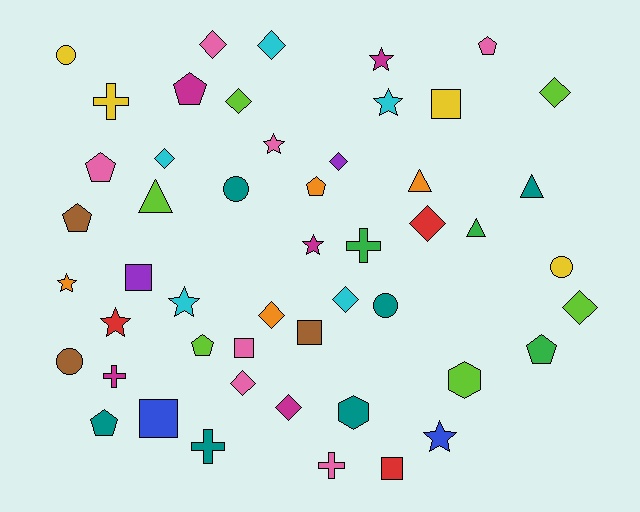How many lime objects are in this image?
There are 6 lime objects.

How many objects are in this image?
There are 50 objects.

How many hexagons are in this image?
There are 2 hexagons.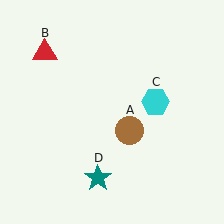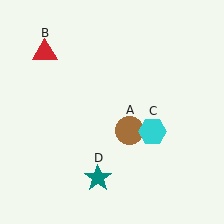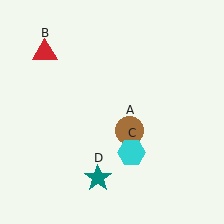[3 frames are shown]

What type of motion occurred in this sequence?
The cyan hexagon (object C) rotated clockwise around the center of the scene.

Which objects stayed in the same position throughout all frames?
Brown circle (object A) and red triangle (object B) and teal star (object D) remained stationary.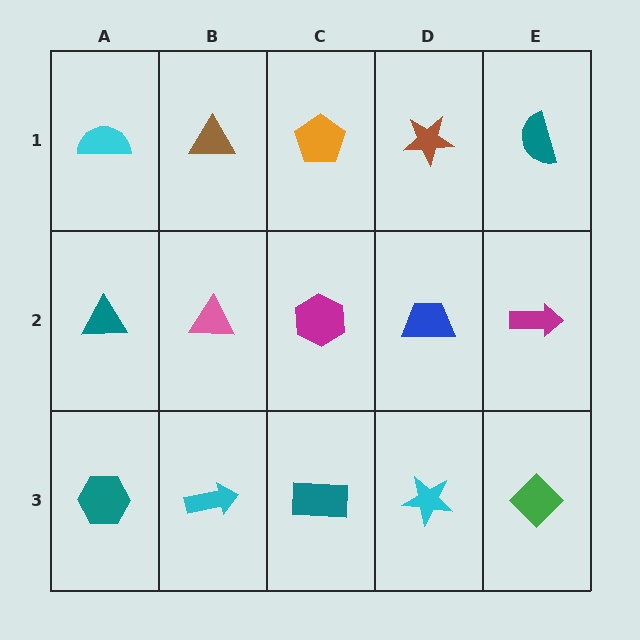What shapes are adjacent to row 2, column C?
An orange pentagon (row 1, column C), a teal rectangle (row 3, column C), a pink triangle (row 2, column B), a blue trapezoid (row 2, column D).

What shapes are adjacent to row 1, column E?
A magenta arrow (row 2, column E), a brown star (row 1, column D).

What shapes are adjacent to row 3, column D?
A blue trapezoid (row 2, column D), a teal rectangle (row 3, column C), a green diamond (row 3, column E).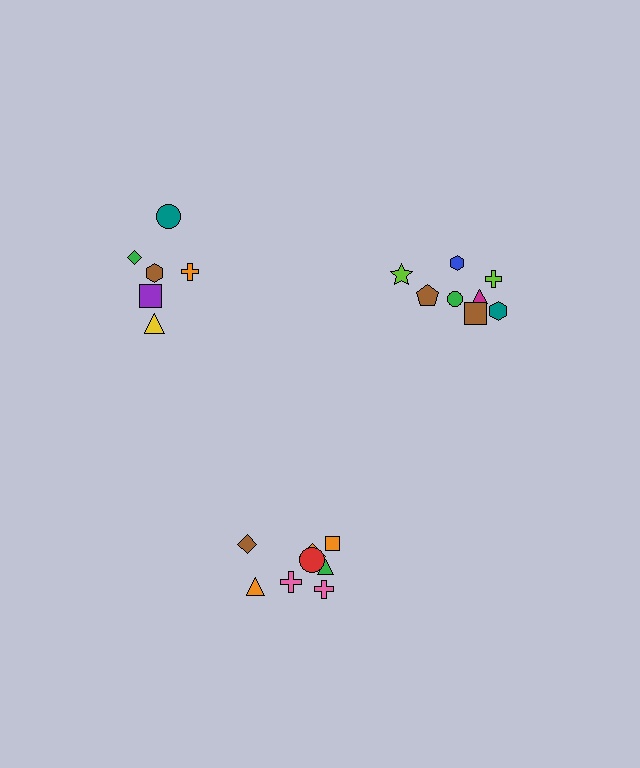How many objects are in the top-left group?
There are 6 objects.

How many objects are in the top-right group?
There are 8 objects.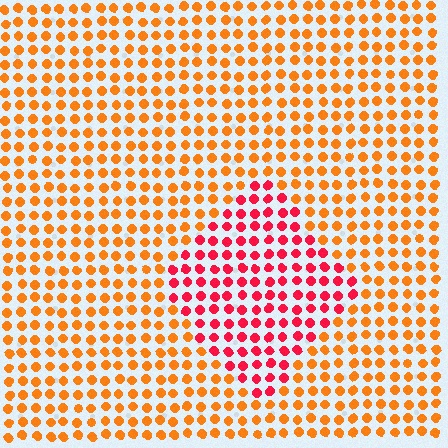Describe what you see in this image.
The image is filled with small orange elements in a uniform arrangement. A diamond-shaped region is visible where the elements are tinted to a slightly different hue, forming a subtle color boundary.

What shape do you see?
I see a diamond.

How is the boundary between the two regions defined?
The boundary is defined purely by a slight shift in hue (about 41 degrees). Spacing, size, and orientation are identical on both sides.